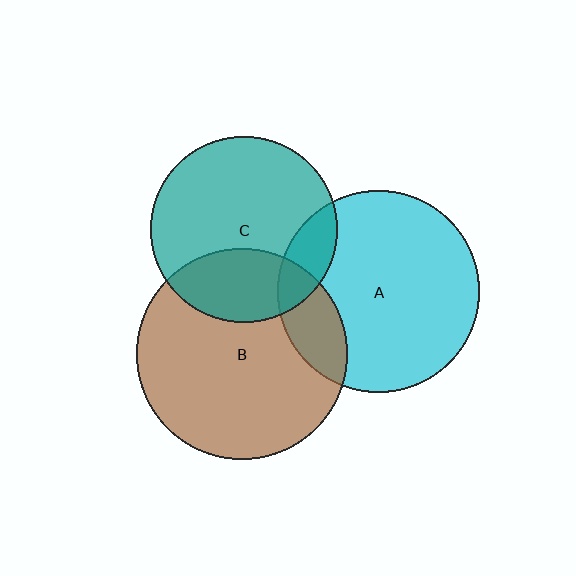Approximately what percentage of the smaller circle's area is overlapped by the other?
Approximately 30%.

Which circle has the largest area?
Circle B (brown).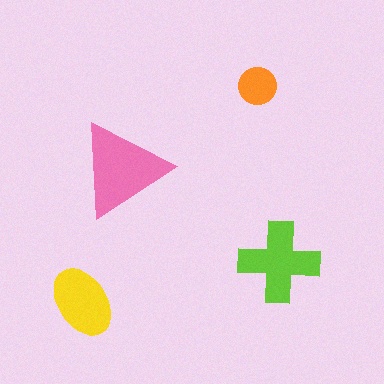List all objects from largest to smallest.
The pink triangle, the lime cross, the yellow ellipse, the orange circle.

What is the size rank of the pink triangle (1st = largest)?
1st.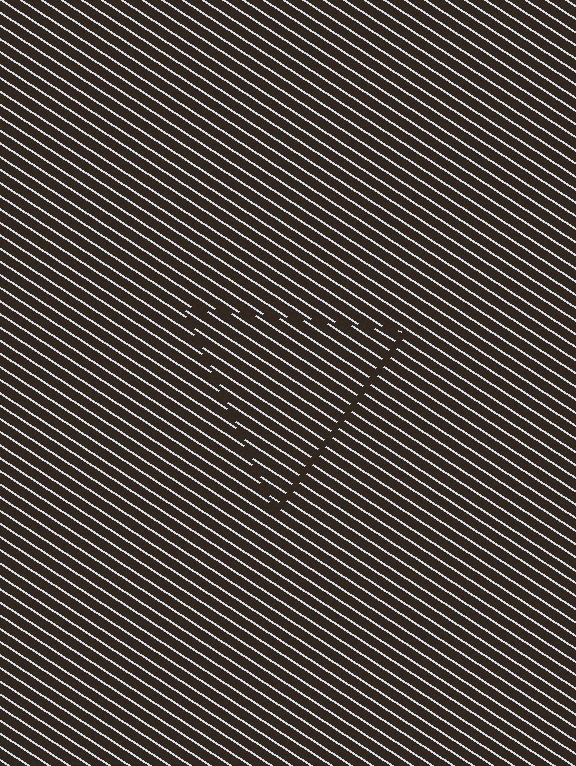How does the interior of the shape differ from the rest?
The interior of the shape contains the same grating, shifted by half a period — the contour is defined by the phase discontinuity where line-ends from the inner and outer gratings abut.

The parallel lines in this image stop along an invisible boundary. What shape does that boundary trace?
An illusory triangle. The interior of the shape contains the same grating, shifted by half a period — the contour is defined by the phase discontinuity where line-ends from the inner and outer gratings abut.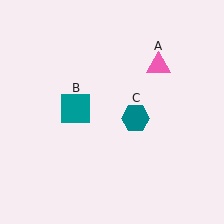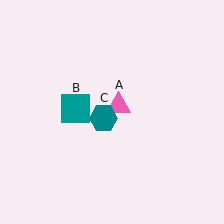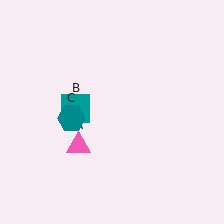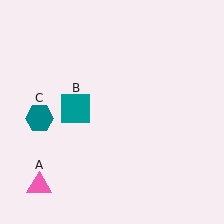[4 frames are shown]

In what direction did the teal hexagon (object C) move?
The teal hexagon (object C) moved left.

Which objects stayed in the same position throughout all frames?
Teal square (object B) remained stationary.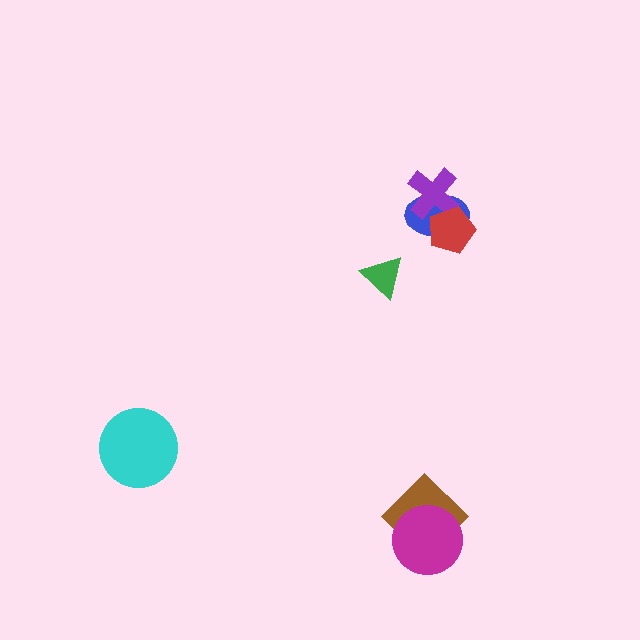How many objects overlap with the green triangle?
0 objects overlap with the green triangle.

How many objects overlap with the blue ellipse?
2 objects overlap with the blue ellipse.